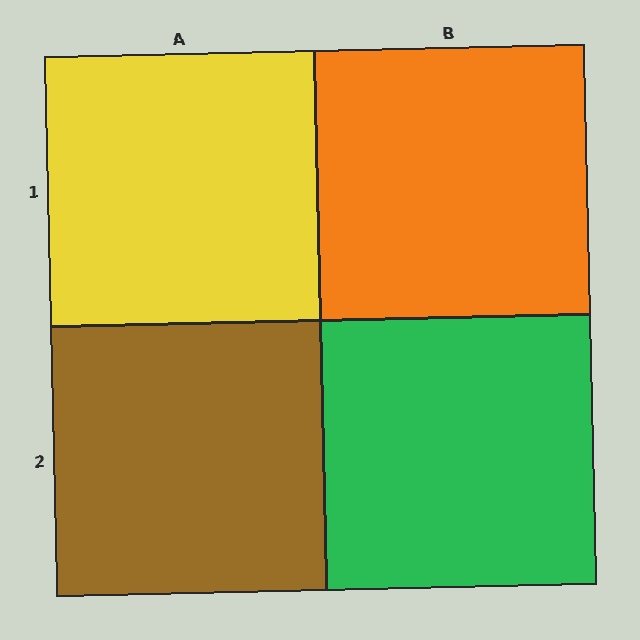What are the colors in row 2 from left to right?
Brown, green.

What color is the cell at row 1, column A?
Yellow.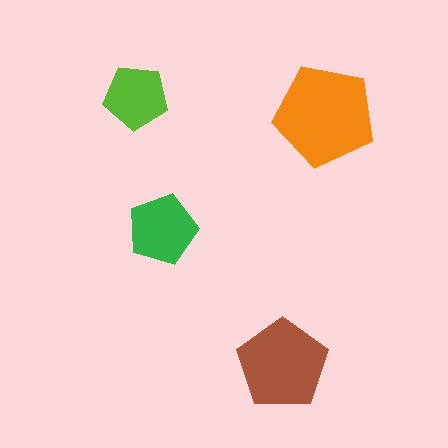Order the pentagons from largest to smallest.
the orange one, the brown one, the green one, the lime one.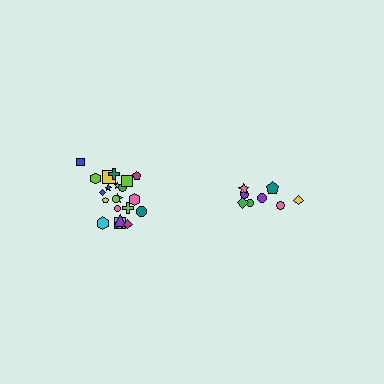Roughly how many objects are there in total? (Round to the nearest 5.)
Roughly 30 objects in total.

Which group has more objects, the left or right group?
The left group.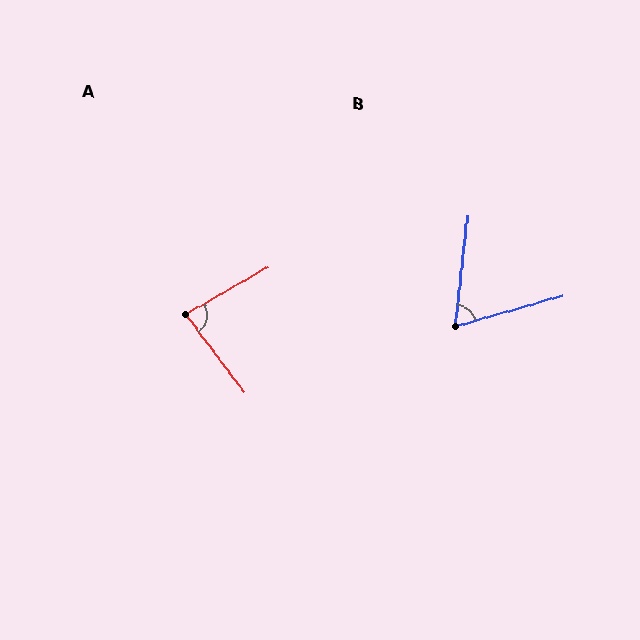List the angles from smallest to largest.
B (68°), A (83°).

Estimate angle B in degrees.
Approximately 68 degrees.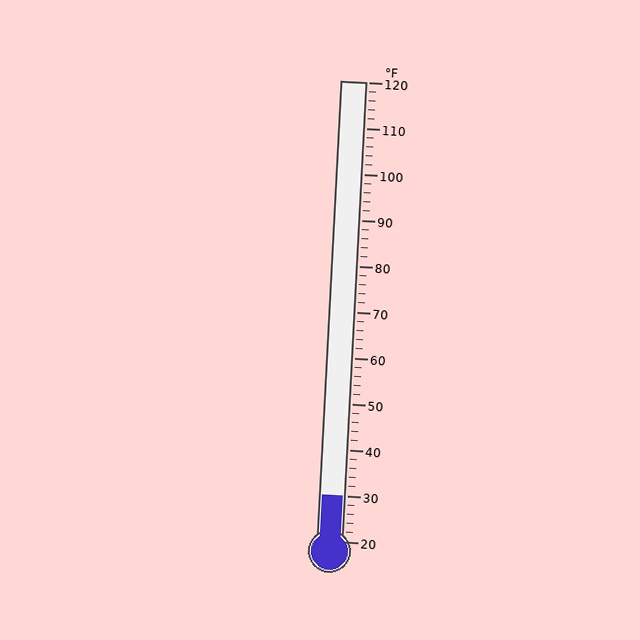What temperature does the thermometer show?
The thermometer shows approximately 30°F.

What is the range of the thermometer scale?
The thermometer scale ranges from 20°F to 120°F.